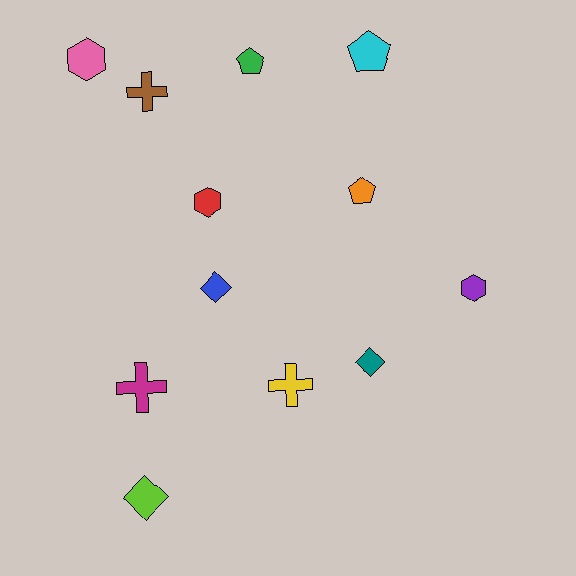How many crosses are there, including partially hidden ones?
There are 3 crosses.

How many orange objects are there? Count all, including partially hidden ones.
There is 1 orange object.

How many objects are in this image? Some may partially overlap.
There are 12 objects.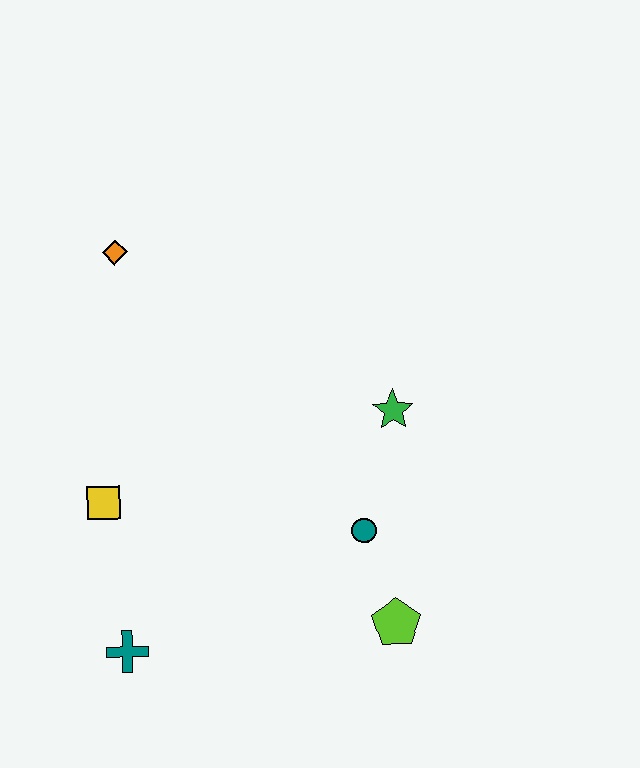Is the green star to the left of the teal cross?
No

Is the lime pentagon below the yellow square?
Yes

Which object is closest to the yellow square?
The teal cross is closest to the yellow square.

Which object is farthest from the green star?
The teal cross is farthest from the green star.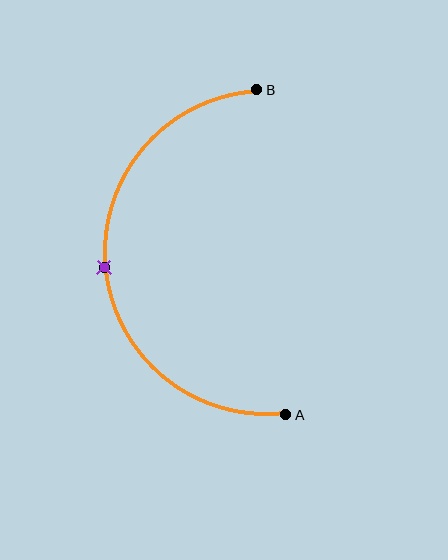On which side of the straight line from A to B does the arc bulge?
The arc bulges to the left of the straight line connecting A and B.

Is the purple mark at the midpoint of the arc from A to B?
Yes. The purple mark lies on the arc at equal arc-length from both A and B — it is the arc midpoint.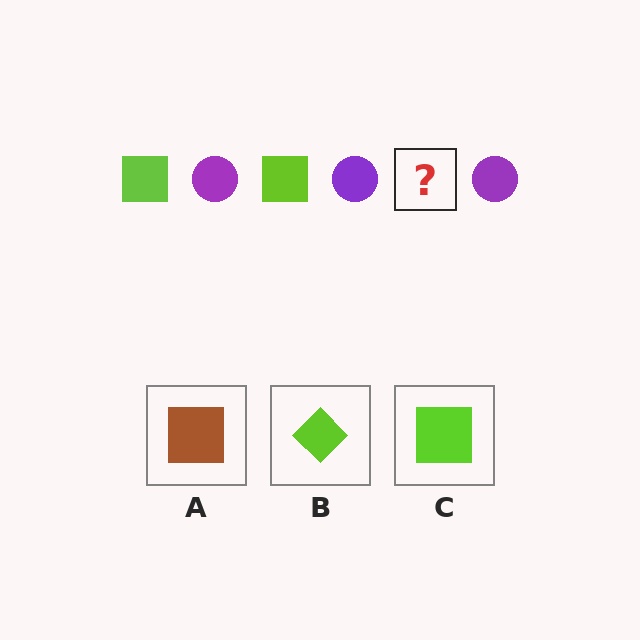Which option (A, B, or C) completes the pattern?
C.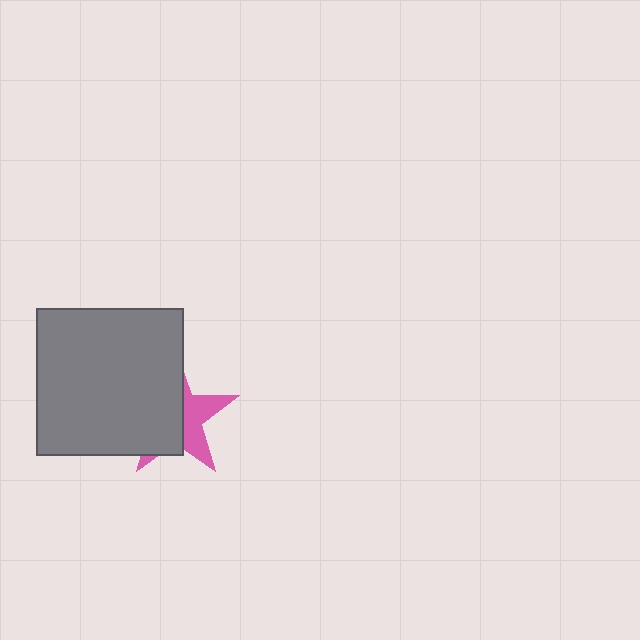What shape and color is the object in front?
The object in front is a gray square.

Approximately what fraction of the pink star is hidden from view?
Roughly 60% of the pink star is hidden behind the gray square.